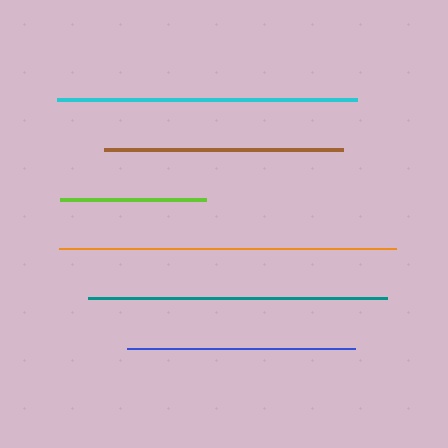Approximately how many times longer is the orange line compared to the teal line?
The orange line is approximately 1.1 times the length of the teal line.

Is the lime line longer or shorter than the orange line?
The orange line is longer than the lime line.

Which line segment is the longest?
The orange line is the longest at approximately 337 pixels.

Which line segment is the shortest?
The lime line is the shortest at approximately 146 pixels.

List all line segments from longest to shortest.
From longest to shortest: orange, cyan, teal, brown, blue, lime.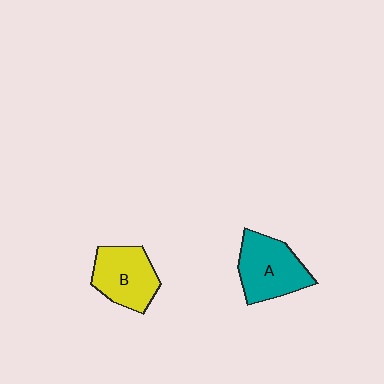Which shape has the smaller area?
Shape B (yellow).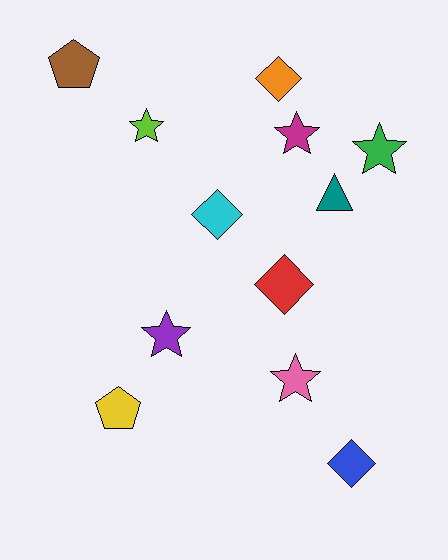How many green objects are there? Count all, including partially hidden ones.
There is 1 green object.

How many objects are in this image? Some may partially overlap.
There are 12 objects.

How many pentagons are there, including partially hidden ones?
There are 2 pentagons.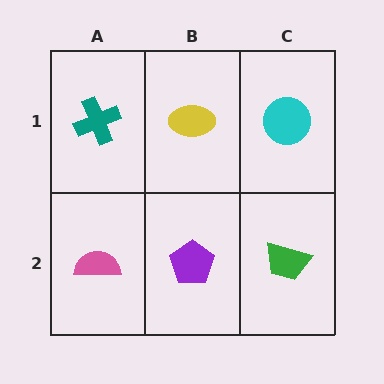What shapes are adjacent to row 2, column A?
A teal cross (row 1, column A), a purple pentagon (row 2, column B).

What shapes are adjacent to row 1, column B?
A purple pentagon (row 2, column B), a teal cross (row 1, column A), a cyan circle (row 1, column C).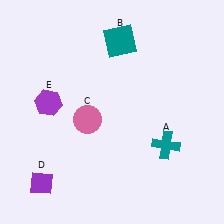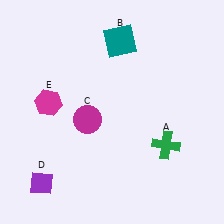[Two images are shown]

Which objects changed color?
A changed from teal to green. C changed from pink to magenta. E changed from purple to magenta.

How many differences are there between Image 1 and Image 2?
There are 3 differences between the two images.